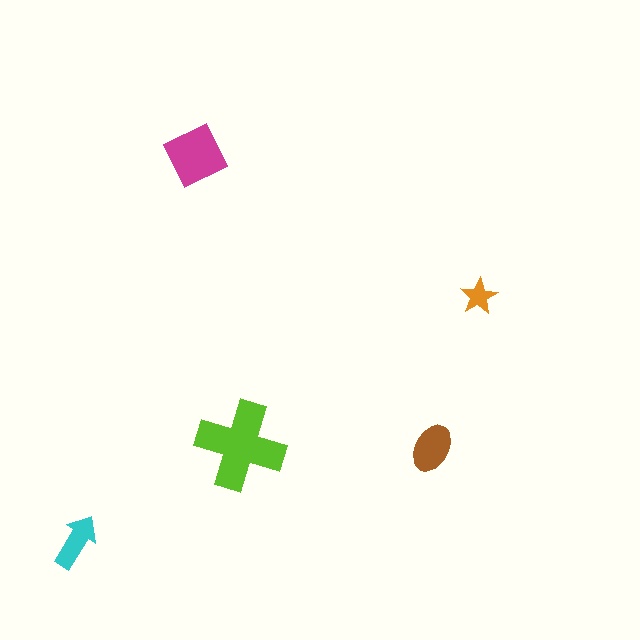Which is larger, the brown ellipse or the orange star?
The brown ellipse.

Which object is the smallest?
The orange star.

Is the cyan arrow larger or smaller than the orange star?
Larger.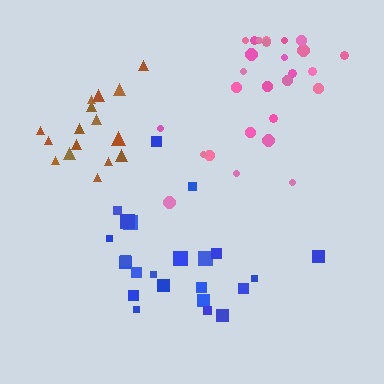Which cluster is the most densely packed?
Brown.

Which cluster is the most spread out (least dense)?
Blue.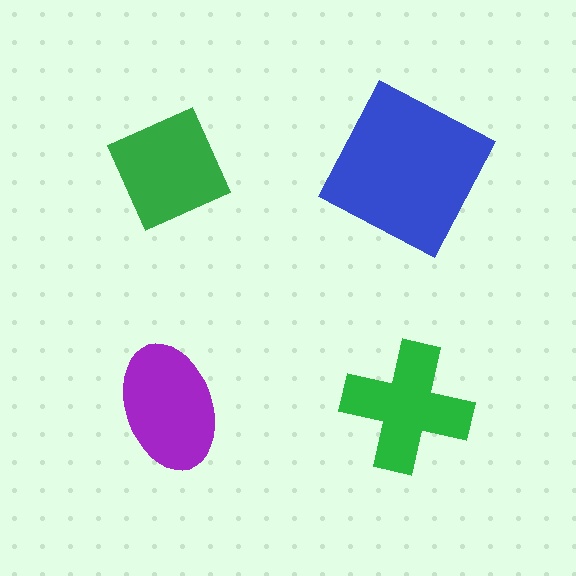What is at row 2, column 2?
A green cross.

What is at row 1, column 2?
A blue square.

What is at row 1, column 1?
A green diamond.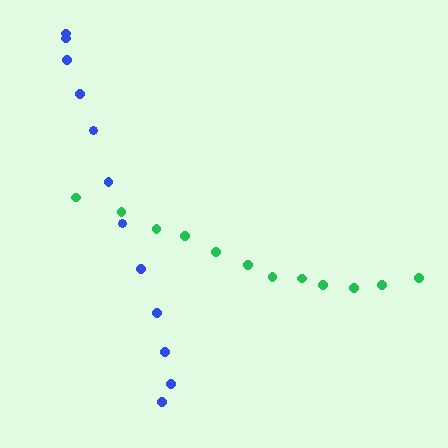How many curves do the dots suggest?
There are 2 distinct paths.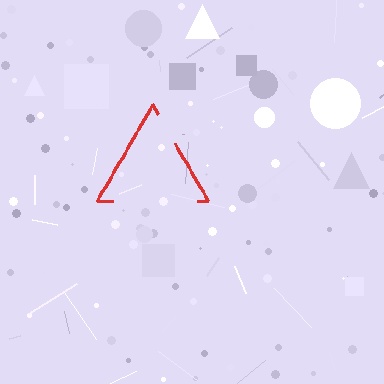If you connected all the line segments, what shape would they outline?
They would outline a triangle.